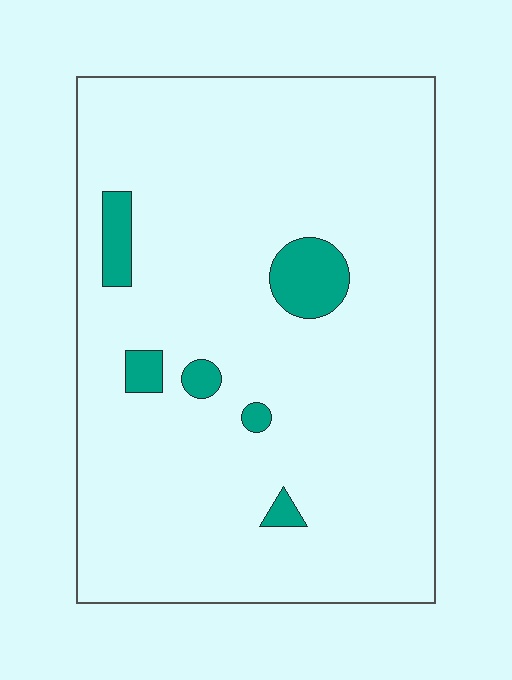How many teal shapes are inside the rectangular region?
6.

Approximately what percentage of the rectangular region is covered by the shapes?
Approximately 5%.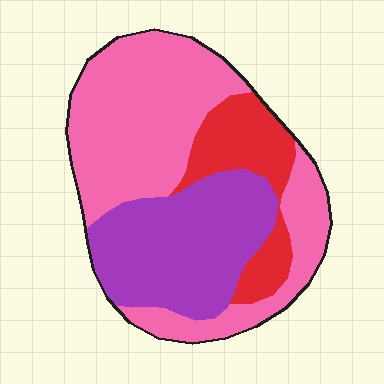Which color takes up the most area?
Pink, at roughly 50%.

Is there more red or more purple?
Purple.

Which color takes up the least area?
Red, at roughly 15%.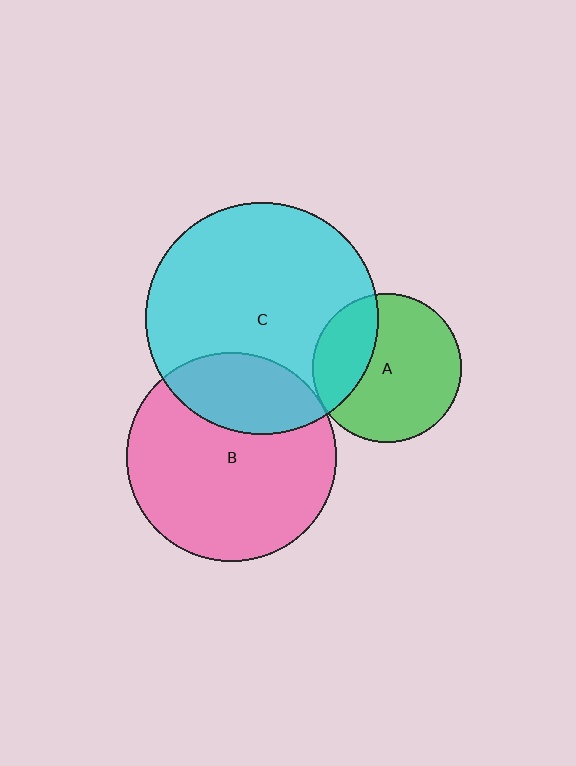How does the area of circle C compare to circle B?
Approximately 1.2 times.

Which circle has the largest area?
Circle C (cyan).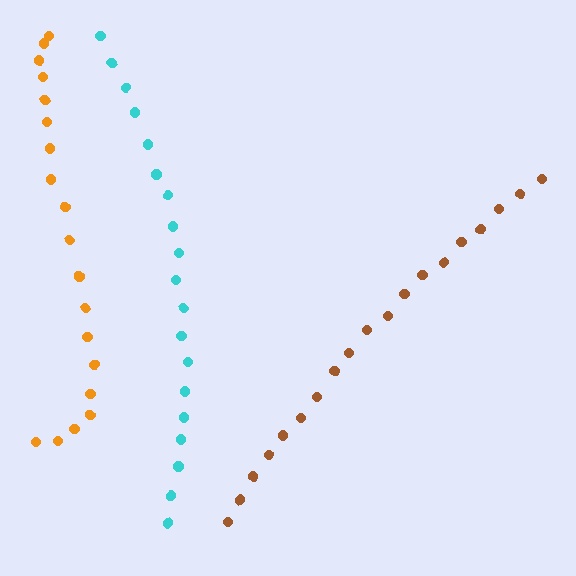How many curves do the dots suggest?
There are 3 distinct paths.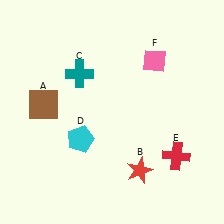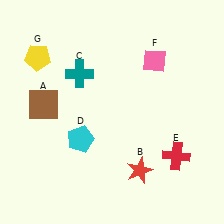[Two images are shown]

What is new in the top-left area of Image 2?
A yellow pentagon (G) was added in the top-left area of Image 2.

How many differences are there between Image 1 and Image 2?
There is 1 difference between the two images.